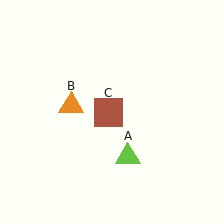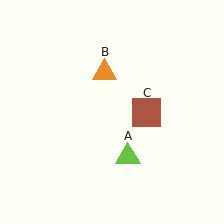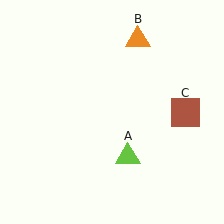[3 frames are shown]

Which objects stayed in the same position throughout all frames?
Lime triangle (object A) remained stationary.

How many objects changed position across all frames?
2 objects changed position: orange triangle (object B), brown square (object C).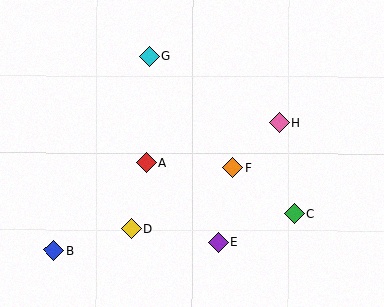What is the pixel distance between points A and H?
The distance between A and H is 139 pixels.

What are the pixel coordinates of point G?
Point G is at (149, 56).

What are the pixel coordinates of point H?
Point H is at (279, 123).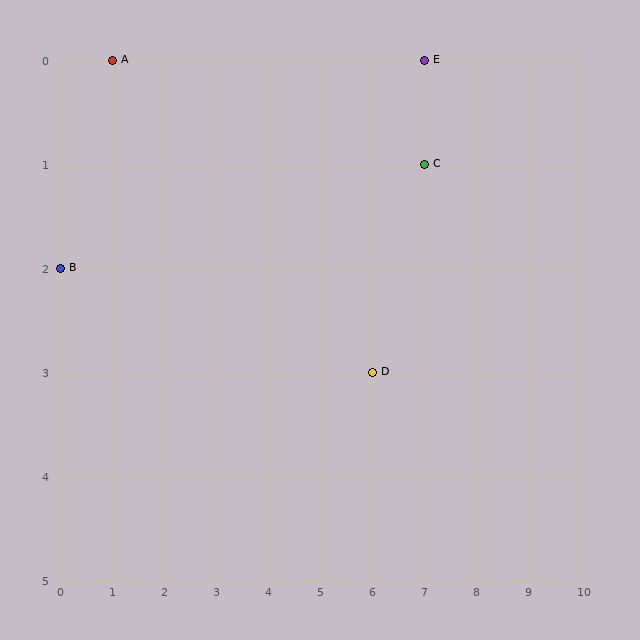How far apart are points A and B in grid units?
Points A and B are 1 column and 2 rows apart (about 2.2 grid units diagonally).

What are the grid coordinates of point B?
Point B is at grid coordinates (0, 2).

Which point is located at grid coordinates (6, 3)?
Point D is at (6, 3).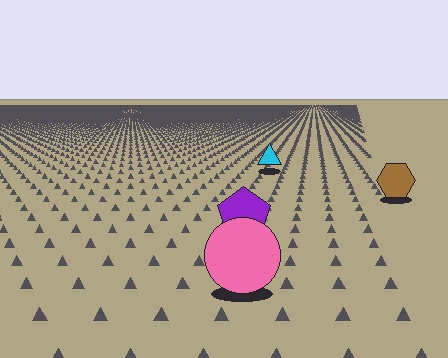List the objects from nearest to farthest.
From nearest to farthest: the pink circle, the purple pentagon, the brown hexagon, the cyan triangle.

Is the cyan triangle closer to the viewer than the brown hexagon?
No. The brown hexagon is closer — you can tell from the texture gradient: the ground texture is coarser near it.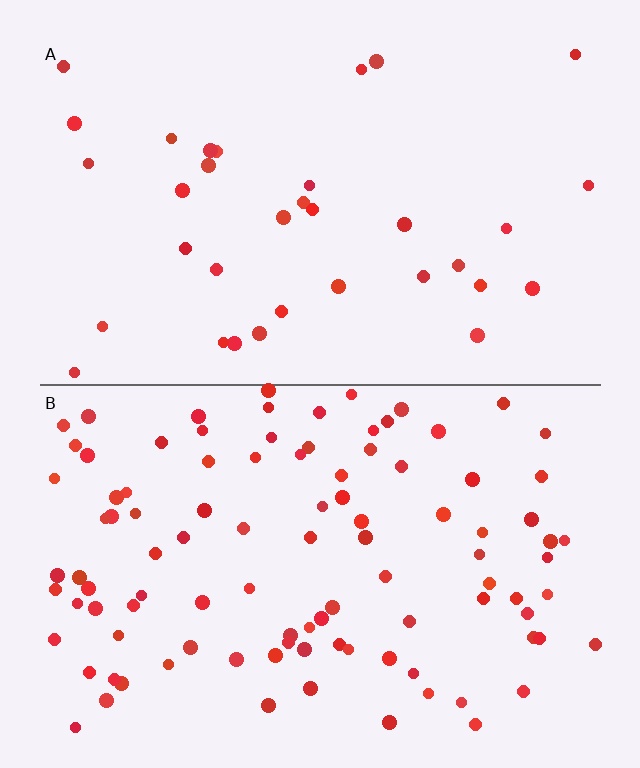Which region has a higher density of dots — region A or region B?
B (the bottom).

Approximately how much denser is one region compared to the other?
Approximately 3.0× — region B over region A.